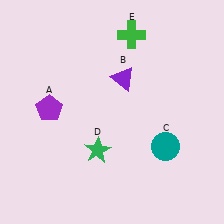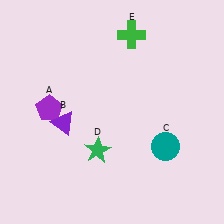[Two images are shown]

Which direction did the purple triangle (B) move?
The purple triangle (B) moved left.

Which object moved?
The purple triangle (B) moved left.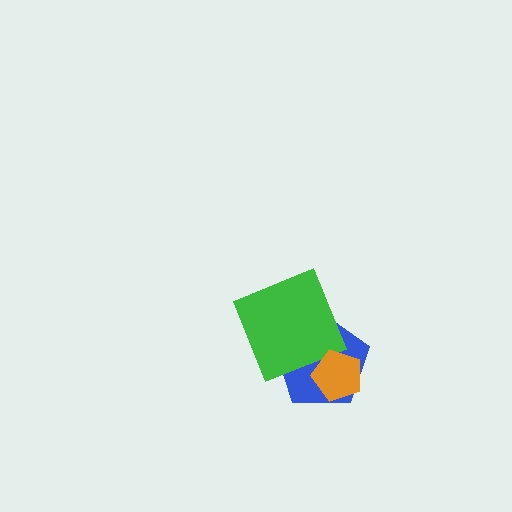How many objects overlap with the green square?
1 object overlaps with the green square.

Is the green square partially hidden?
No, no other shape covers it.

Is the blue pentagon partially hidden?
Yes, it is partially covered by another shape.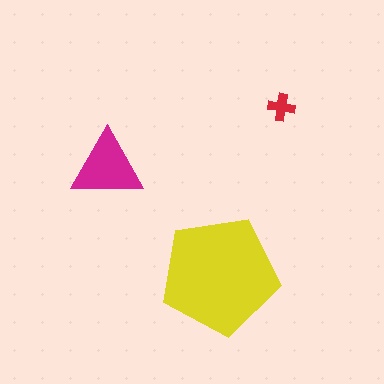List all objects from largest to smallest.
The yellow pentagon, the magenta triangle, the red cross.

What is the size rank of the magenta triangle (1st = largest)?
2nd.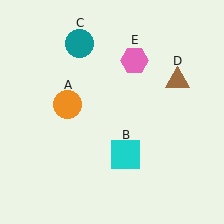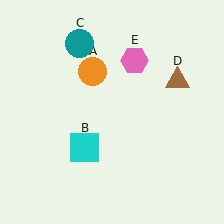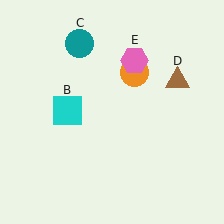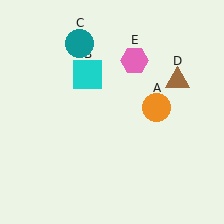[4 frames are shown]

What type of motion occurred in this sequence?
The orange circle (object A), cyan square (object B) rotated clockwise around the center of the scene.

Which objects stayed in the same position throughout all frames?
Teal circle (object C) and brown triangle (object D) and pink hexagon (object E) remained stationary.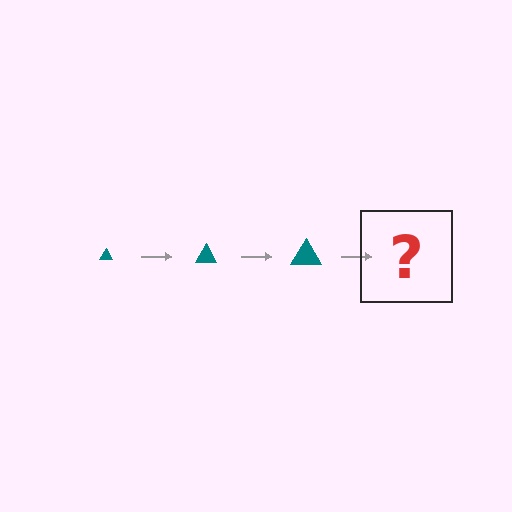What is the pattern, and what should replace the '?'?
The pattern is that the triangle gets progressively larger each step. The '?' should be a teal triangle, larger than the previous one.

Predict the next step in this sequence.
The next step is a teal triangle, larger than the previous one.